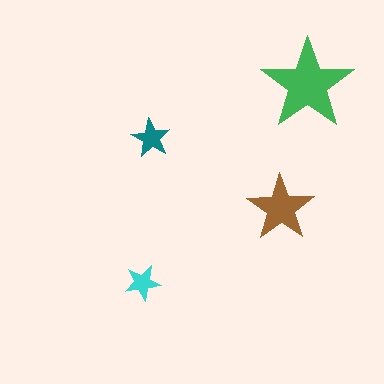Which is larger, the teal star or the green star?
The green one.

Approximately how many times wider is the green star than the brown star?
About 1.5 times wider.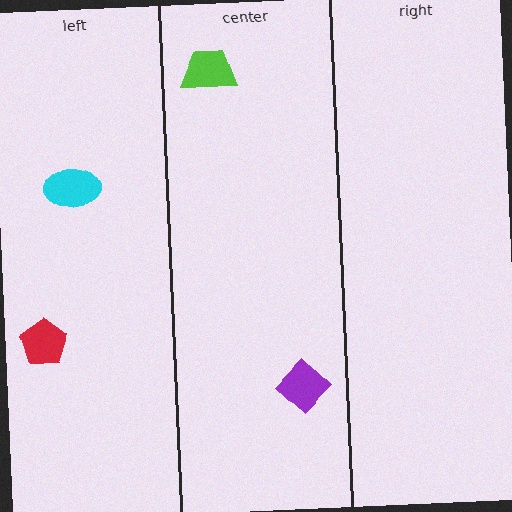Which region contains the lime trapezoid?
The center region.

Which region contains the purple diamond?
The center region.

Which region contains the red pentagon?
The left region.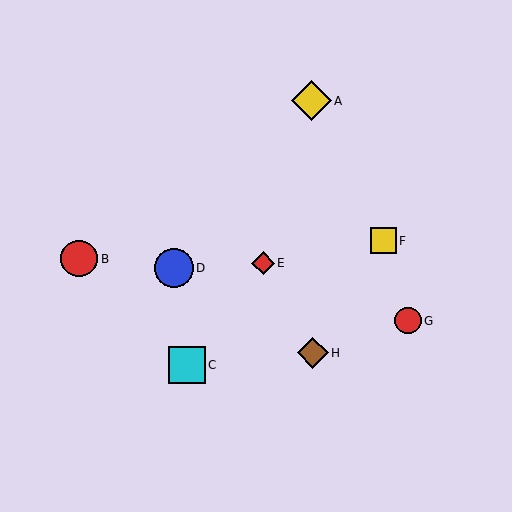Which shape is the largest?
The yellow diamond (labeled A) is the largest.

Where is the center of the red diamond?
The center of the red diamond is at (263, 263).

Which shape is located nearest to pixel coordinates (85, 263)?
The red circle (labeled B) at (79, 259) is nearest to that location.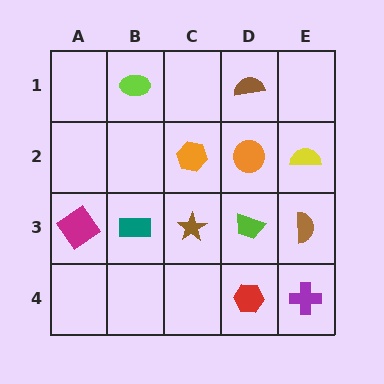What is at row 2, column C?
An orange hexagon.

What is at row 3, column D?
A lime trapezoid.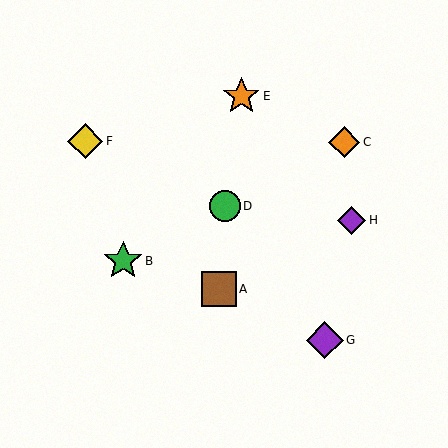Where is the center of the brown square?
The center of the brown square is at (219, 289).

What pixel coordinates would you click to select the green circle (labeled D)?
Click at (225, 206) to select the green circle D.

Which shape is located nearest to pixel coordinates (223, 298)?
The brown square (labeled A) at (219, 289) is nearest to that location.